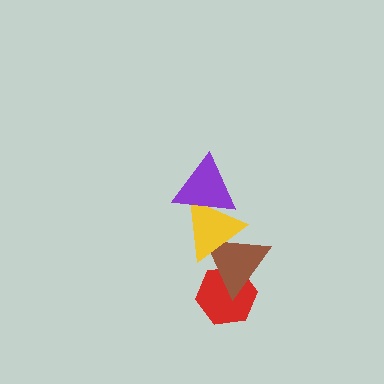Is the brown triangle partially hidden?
Yes, it is partially covered by another shape.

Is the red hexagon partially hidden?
Yes, it is partially covered by another shape.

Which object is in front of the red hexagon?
The brown triangle is in front of the red hexagon.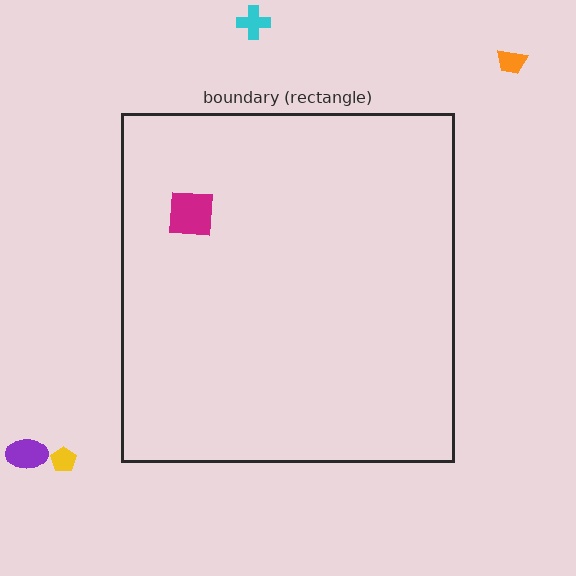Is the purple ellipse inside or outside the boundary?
Outside.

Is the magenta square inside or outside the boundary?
Inside.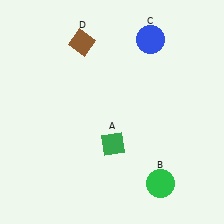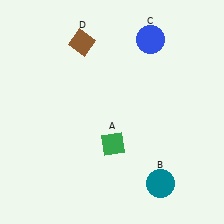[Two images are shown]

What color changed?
The circle (B) changed from green in Image 1 to teal in Image 2.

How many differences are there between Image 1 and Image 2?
There is 1 difference between the two images.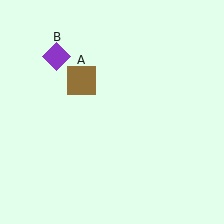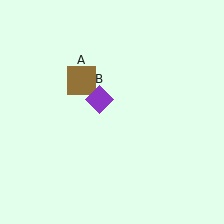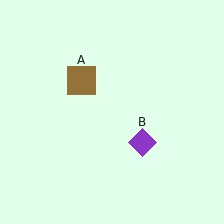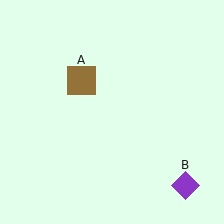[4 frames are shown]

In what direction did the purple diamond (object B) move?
The purple diamond (object B) moved down and to the right.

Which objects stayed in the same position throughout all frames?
Brown square (object A) remained stationary.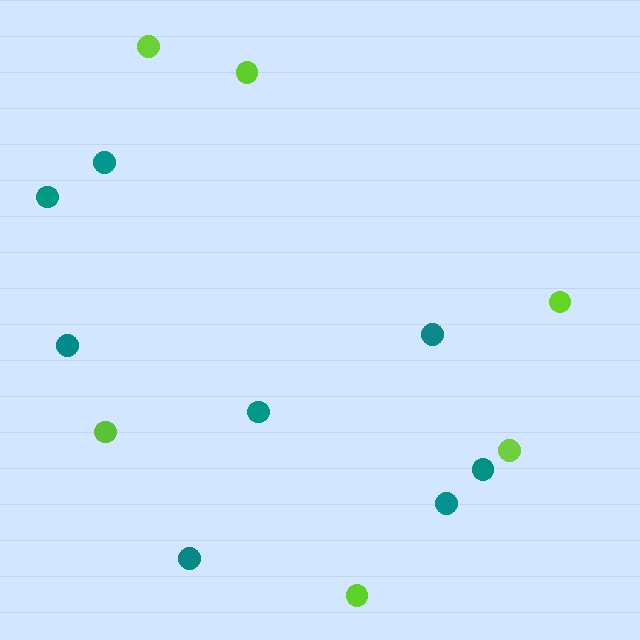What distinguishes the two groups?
There are 2 groups: one group of teal circles (8) and one group of lime circles (6).